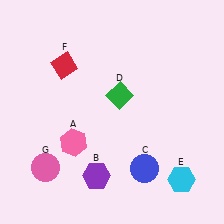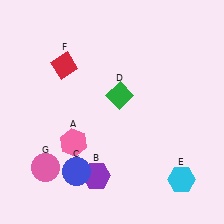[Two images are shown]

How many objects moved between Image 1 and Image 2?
1 object moved between the two images.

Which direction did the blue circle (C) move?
The blue circle (C) moved left.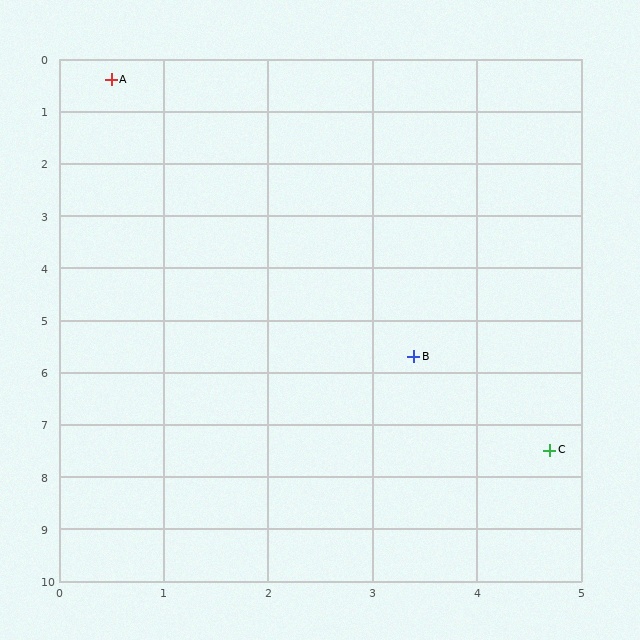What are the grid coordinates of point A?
Point A is at approximately (0.5, 0.4).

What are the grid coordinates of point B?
Point B is at approximately (3.4, 5.7).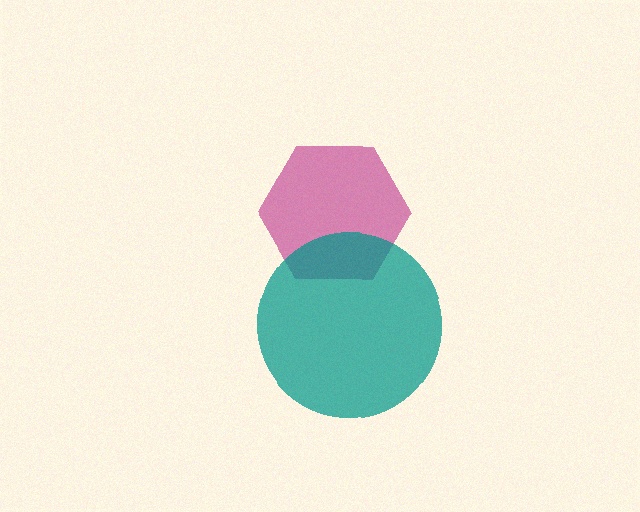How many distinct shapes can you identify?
There are 2 distinct shapes: a magenta hexagon, a teal circle.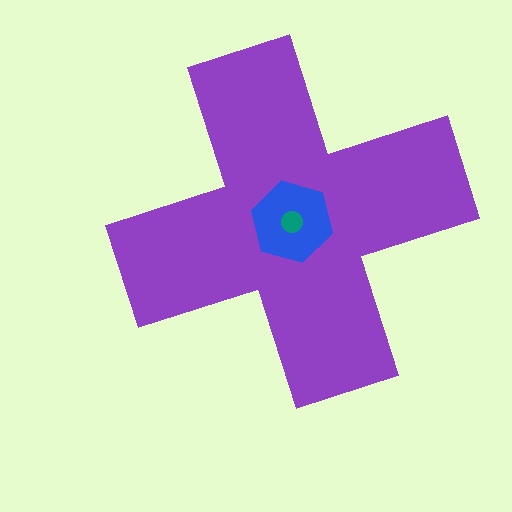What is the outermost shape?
The purple cross.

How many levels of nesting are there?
3.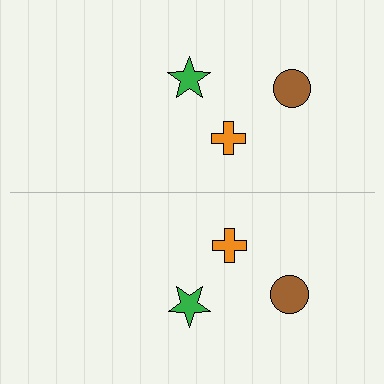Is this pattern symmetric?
Yes, this pattern has bilateral (reflection) symmetry.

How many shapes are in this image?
There are 6 shapes in this image.